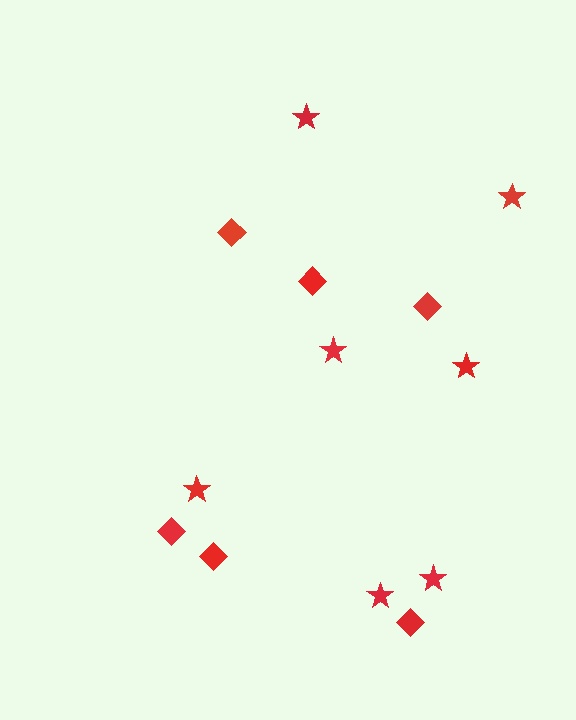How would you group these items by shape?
There are 2 groups: one group of diamonds (6) and one group of stars (7).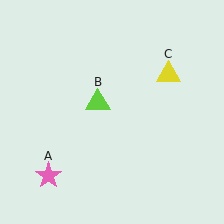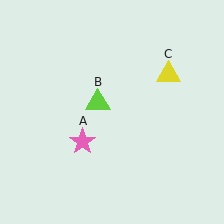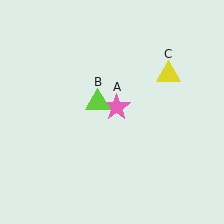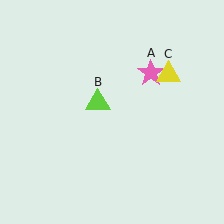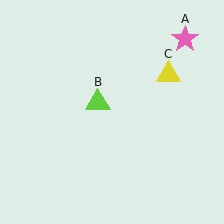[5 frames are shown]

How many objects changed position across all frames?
1 object changed position: pink star (object A).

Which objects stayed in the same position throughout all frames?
Lime triangle (object B) and yellow triangle (object C) remained stationary.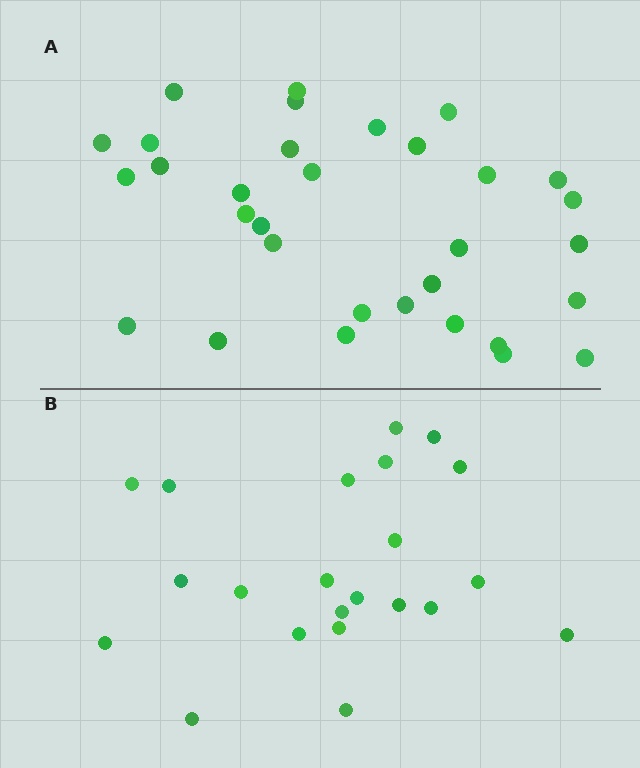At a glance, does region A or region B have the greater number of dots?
Region A (the top region) has more dots.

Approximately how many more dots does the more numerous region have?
Region A has roughly 10 or so more dots than region B.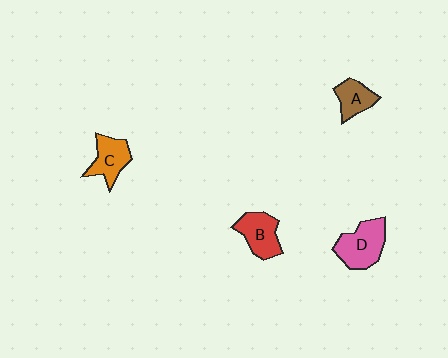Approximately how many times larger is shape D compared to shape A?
Approximately 1.6 times.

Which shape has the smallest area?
Shape A (brown).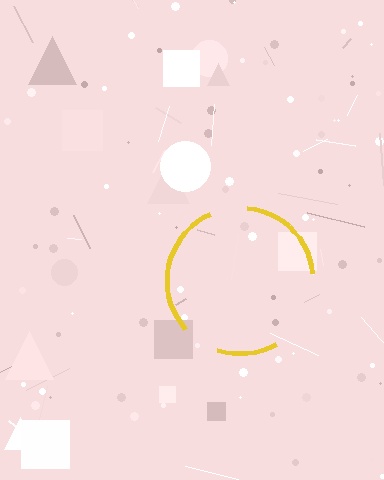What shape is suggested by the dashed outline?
The dashed outline suggests a circle.